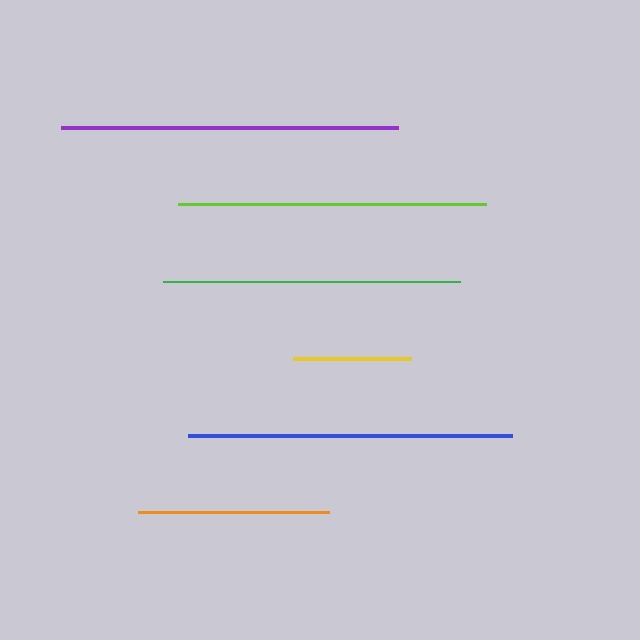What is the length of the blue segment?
The blue segment is approximately 324 pixels long.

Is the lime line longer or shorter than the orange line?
The lime line is longer than the orange line.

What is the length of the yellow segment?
The yellow segment is approximately 118 pixels long.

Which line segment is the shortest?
The yellow line is the shortest at approximately 118 pixels.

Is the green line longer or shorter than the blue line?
The blue line is longer than the green line.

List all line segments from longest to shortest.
From longest to shortest: purple, blue, lime, green, orange, yellow.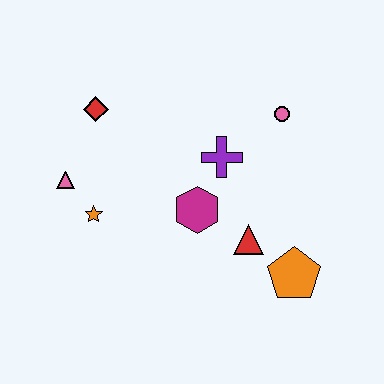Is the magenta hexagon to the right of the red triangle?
No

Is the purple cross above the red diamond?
No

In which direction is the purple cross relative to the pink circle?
The purple cross is to the left of the pink circle.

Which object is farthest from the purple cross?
The pink triangle is farthest from the purple cross.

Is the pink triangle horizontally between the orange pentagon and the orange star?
No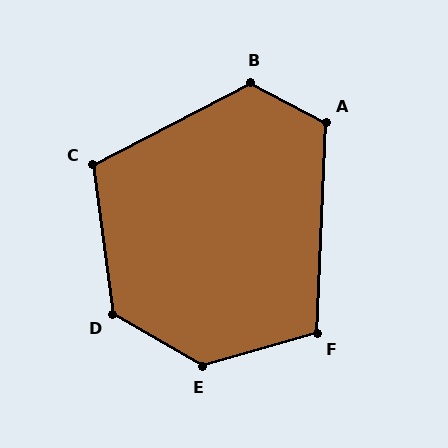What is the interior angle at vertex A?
Approximately 116 degrees (obtuse).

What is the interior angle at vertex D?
Approximately 127 degrees (obtuse).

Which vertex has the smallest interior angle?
F, at approximately 108 degrees.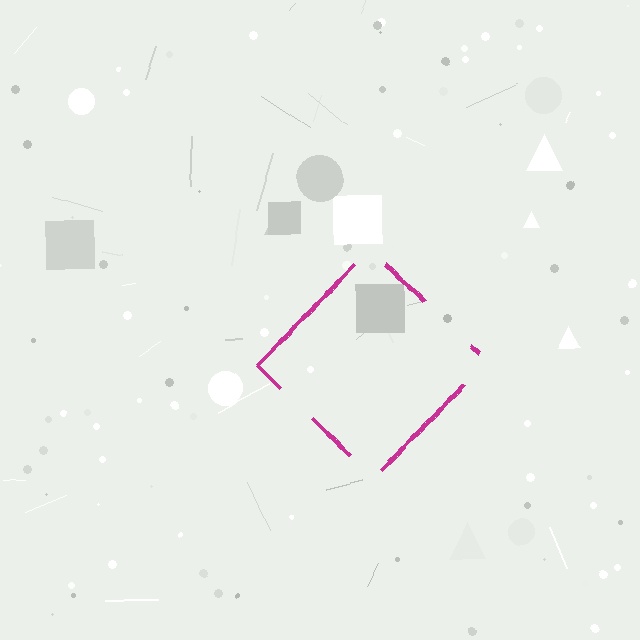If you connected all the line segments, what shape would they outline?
They would outline a diamond.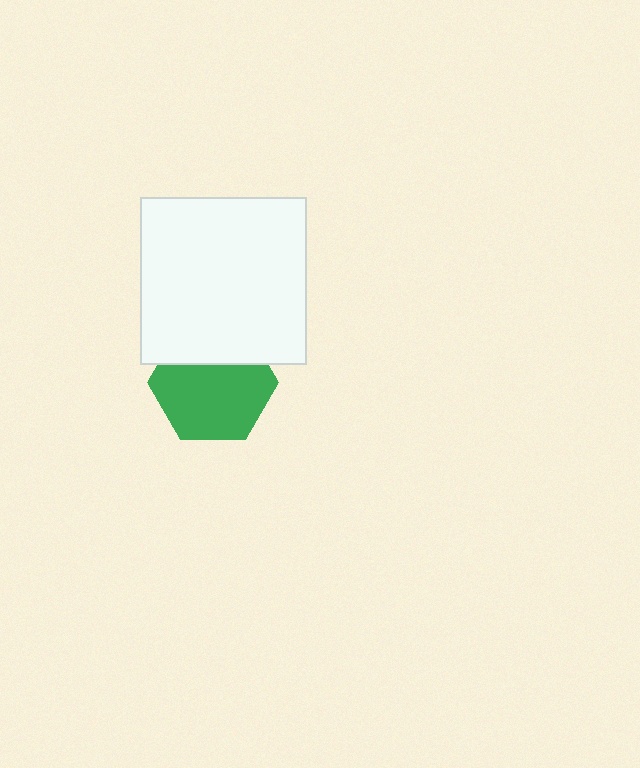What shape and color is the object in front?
The object in front is a white square.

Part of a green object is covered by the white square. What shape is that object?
It is a hexagon.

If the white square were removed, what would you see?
You would see the complete green hexagon.